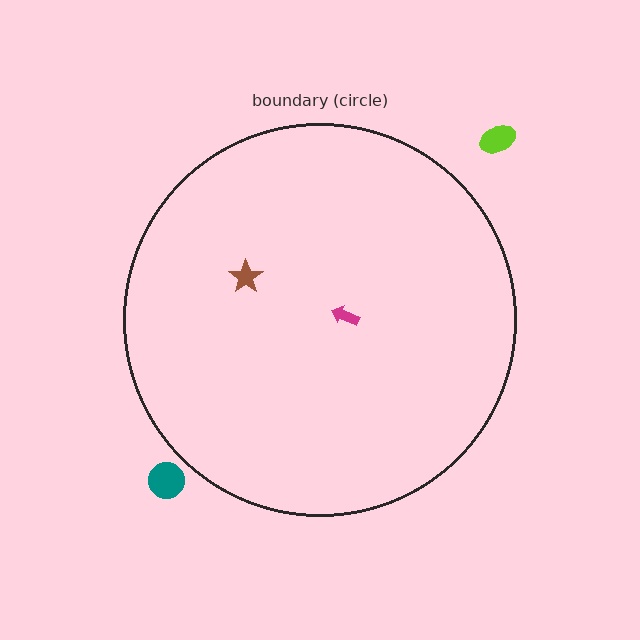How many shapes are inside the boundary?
2 inside, 2 outside.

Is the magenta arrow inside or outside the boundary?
Inside.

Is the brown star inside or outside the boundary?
Inside.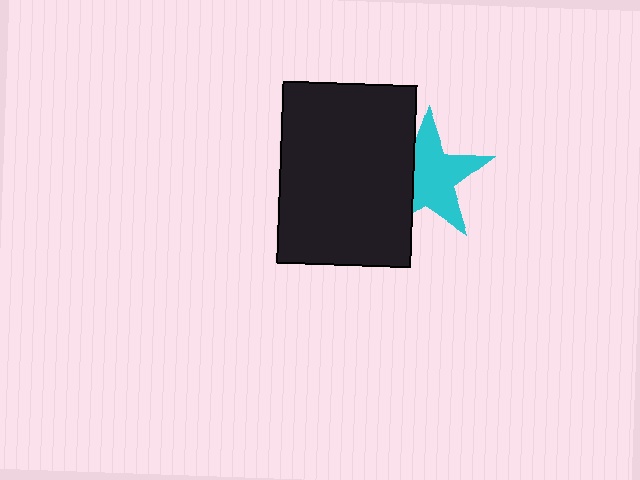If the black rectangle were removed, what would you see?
You would see the complete cyan star.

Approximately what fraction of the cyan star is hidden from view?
Roughly 32% of the cyan star is hidden behind the black rectangle.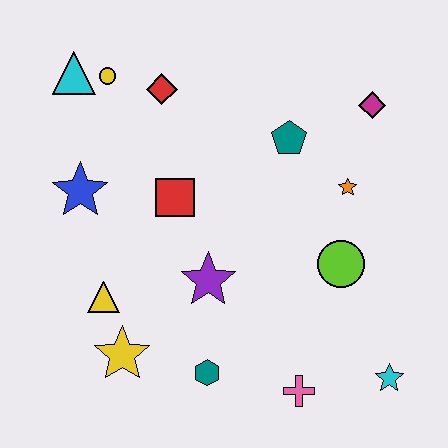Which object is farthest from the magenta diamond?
The yellow star is farthest from the magenta diamond.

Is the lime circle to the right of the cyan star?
No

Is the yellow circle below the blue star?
No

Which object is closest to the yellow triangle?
The yellow star is closest to the yellow triangle.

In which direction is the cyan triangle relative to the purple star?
The cyan triangle is above the purple star.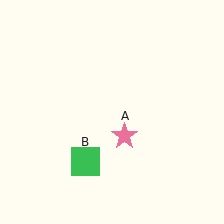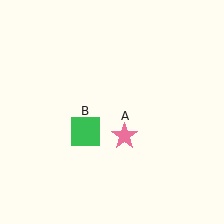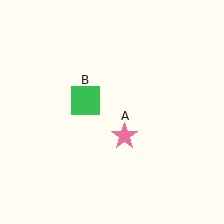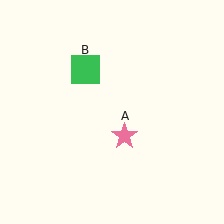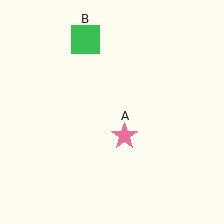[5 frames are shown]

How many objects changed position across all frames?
1 object changed position: green square (object B).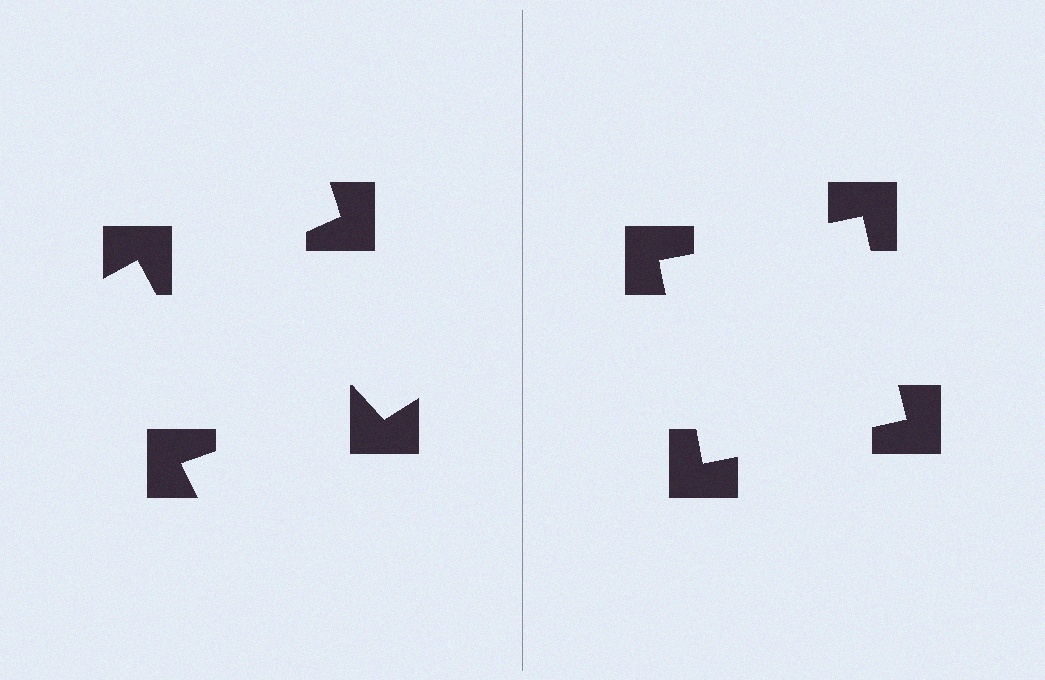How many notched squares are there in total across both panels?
8 — 4 on each side.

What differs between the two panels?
The notched squares are positioned identically on both sides; only the wedge orientations differ. On the right they align to a square; on the left they are misaligned.